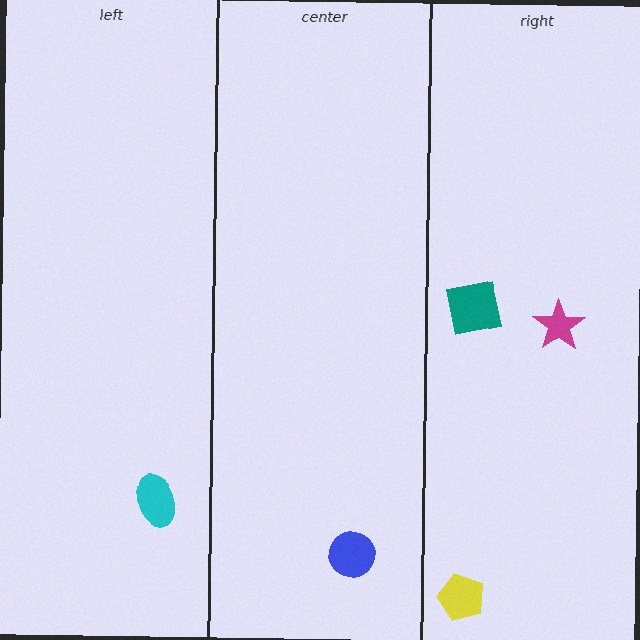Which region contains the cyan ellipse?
The left region.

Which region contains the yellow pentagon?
The right region.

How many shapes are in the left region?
1.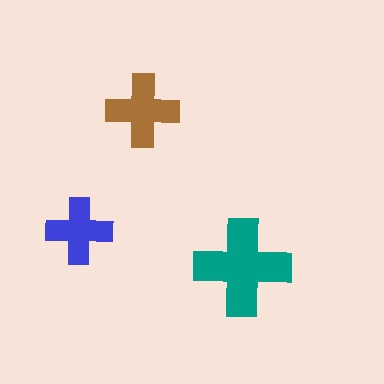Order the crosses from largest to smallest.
the teal one, the brown one, the blue one.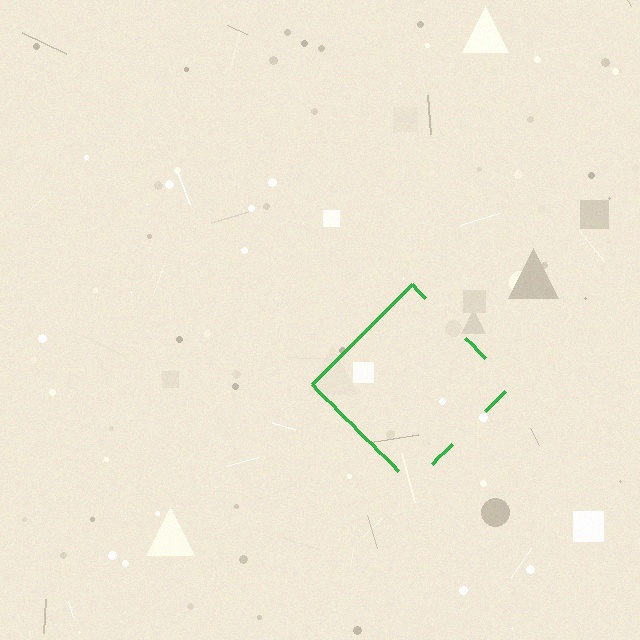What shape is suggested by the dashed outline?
The dashed outline suggests a diamond.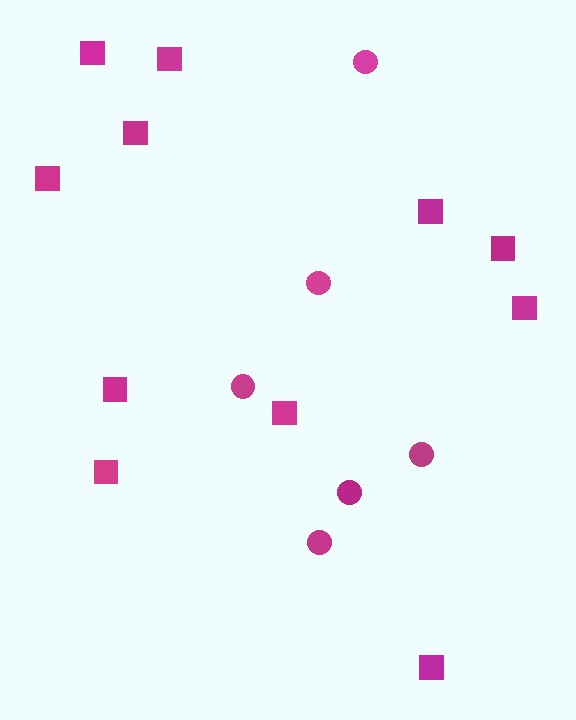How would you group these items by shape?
There are 2 groups: one group of circles (6) and one group of squares (11).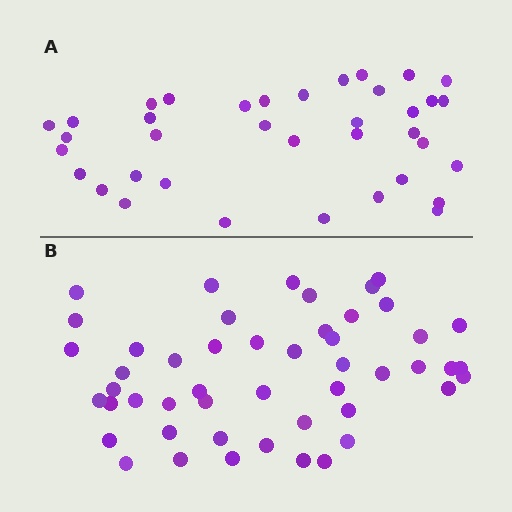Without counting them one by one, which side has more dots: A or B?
Region B (the bottom region) has more dots.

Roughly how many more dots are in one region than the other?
Region B has roughly 12 or so more dots than region A.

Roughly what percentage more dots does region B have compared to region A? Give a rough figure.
About 30% more.